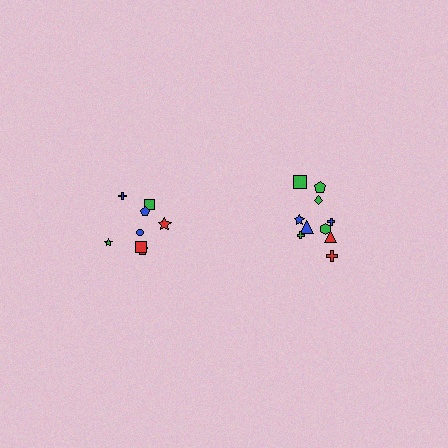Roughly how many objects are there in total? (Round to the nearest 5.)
Roughly 20 objects in total.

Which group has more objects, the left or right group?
The right group.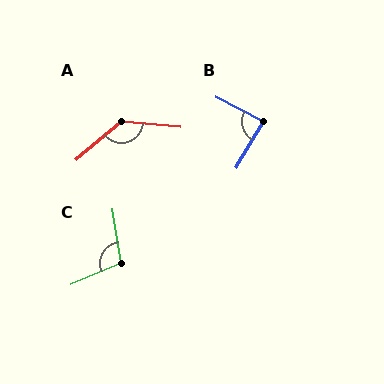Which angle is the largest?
A, at approximately 135 degrees.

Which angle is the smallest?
B, at approximately 87 degrees.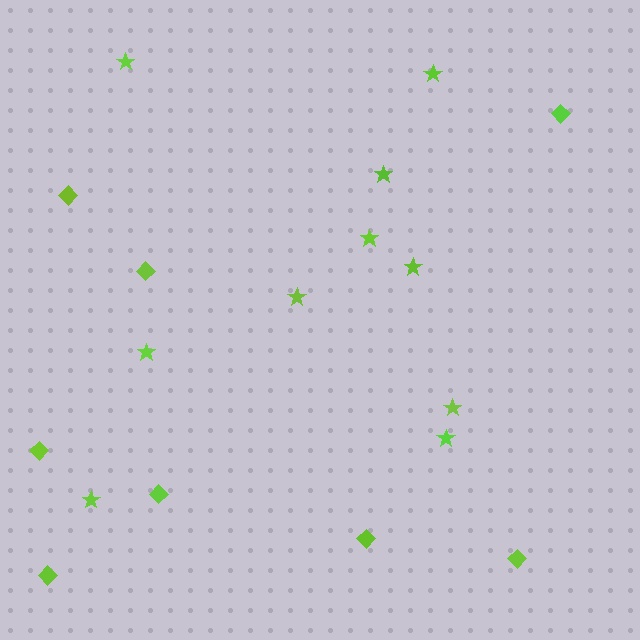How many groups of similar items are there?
There are 2 groups: one group of stars (10) and one group of diamonds (8).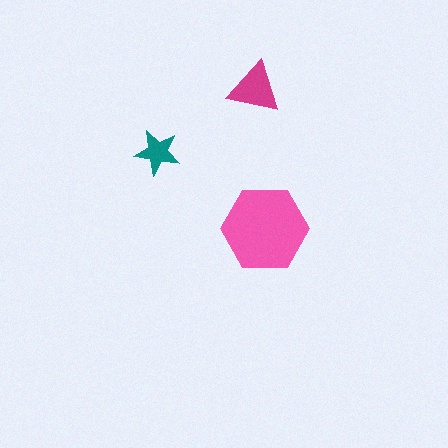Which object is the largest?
The pink hexagon.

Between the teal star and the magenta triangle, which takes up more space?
The magenta triangle.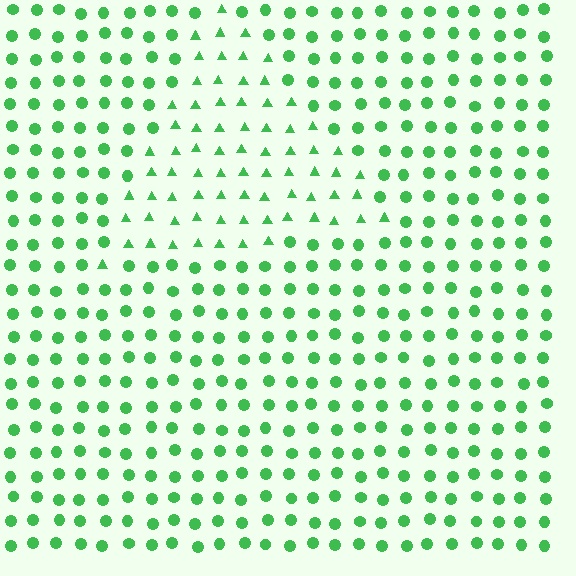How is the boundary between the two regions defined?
The boundary is defined by a change in element shape: triangles inside vs. circles outside. All elements share the same color and spacing.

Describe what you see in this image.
The image is filled with small green elements arranged in a uniform grid. A triangle-shaped region contains triangles, while the surrounding area contains circles. The boundary is defined purely by the change in element shape.